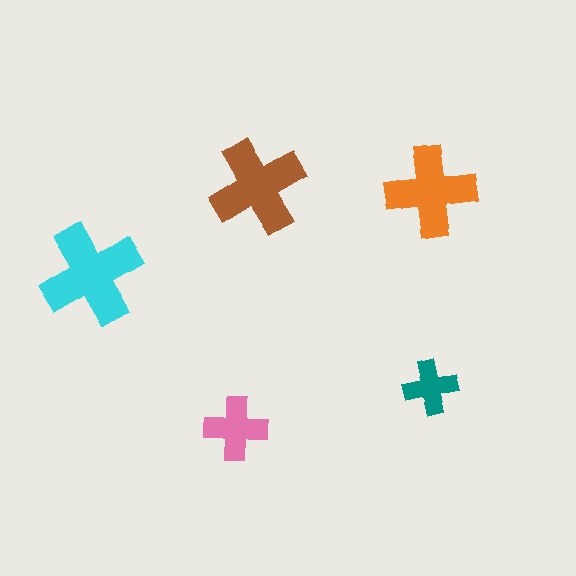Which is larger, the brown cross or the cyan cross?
The cyan one.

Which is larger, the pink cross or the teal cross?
The pink one.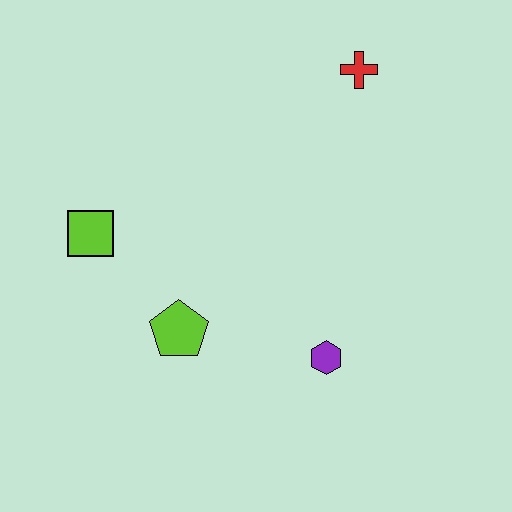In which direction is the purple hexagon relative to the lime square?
The purple hexagon is to the right of the lime square.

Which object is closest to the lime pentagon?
The lime square is closest to the lime pentagon.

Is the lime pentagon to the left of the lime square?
No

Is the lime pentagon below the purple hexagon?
No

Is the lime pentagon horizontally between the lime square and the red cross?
Yes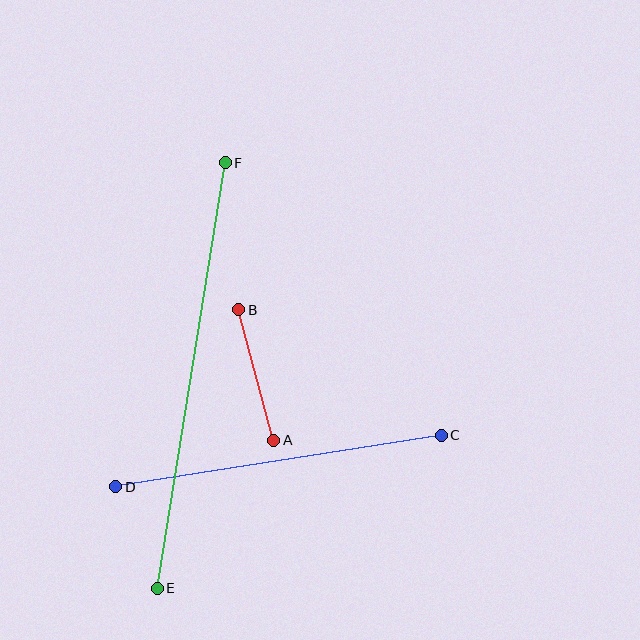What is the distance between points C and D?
The distance is approximately 330 pixels.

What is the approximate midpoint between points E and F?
The midpoint is at approximately (191, 375) pixels.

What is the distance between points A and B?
The distance is approximately 135 pixels.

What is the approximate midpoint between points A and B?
The midpoint is at approximately (256, 375) pixels.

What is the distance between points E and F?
The distance is approximately 431 pixels.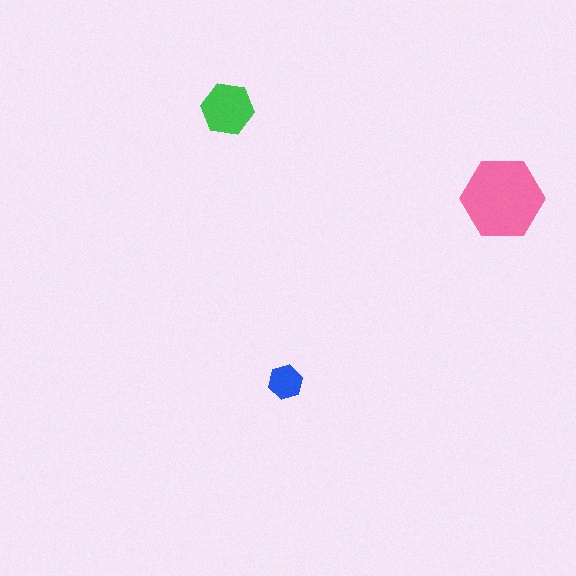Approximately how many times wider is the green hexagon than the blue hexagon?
About 1.5 times wider.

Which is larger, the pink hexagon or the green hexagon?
The pink one.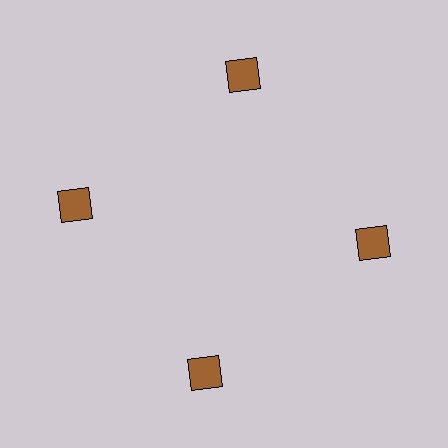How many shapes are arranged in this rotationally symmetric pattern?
There are 4 shapes, arranged in 4 groups of 1.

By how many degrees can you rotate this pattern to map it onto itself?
The pattern maps onto itself every 90 degrees of rotation.